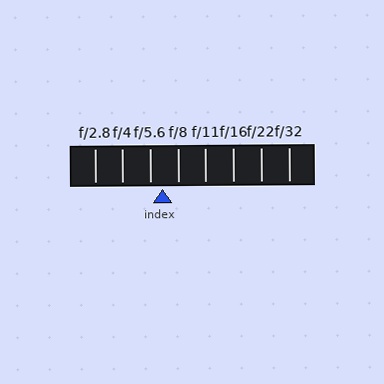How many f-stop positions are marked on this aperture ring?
There are 8 f-stop positions marked.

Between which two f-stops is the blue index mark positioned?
The index mark is between f/5.6 and f/8.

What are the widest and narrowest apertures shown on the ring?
The widest aperture shown is f/2.8 and the narrowest is f/32.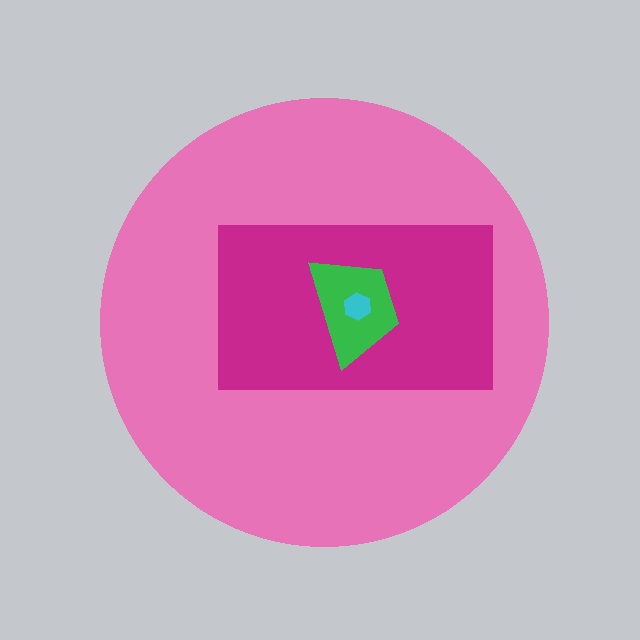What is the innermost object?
The cyan hexagon.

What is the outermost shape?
The pink circle.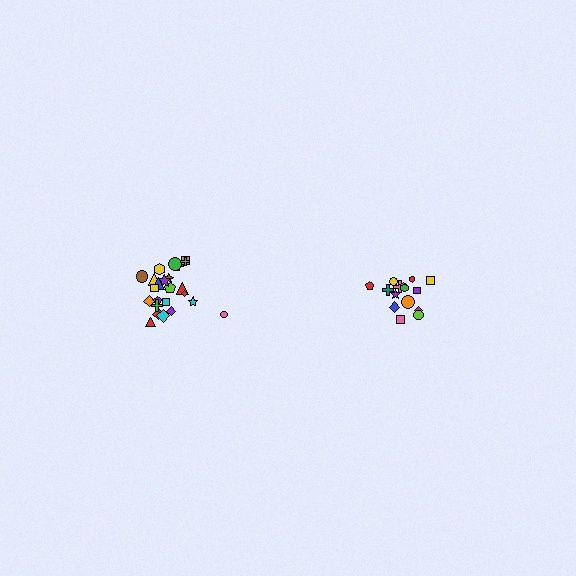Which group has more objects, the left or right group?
The left group.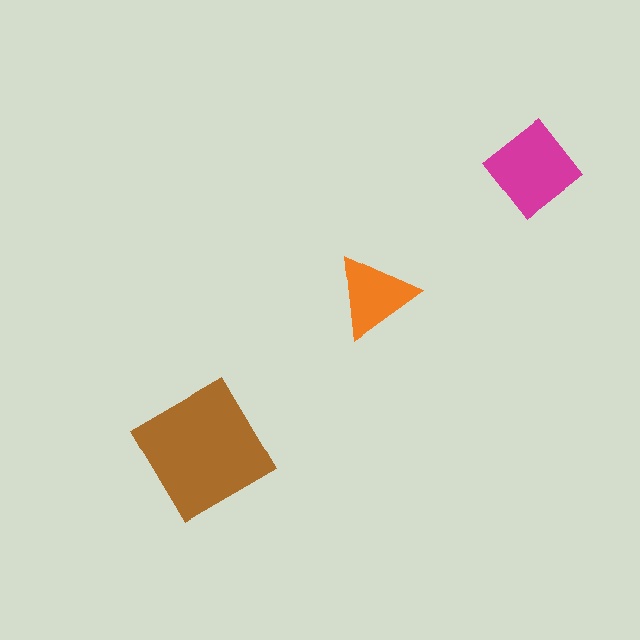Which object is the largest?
The brown diamond.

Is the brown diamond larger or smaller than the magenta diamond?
Larger.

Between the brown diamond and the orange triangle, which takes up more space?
The brown diamond.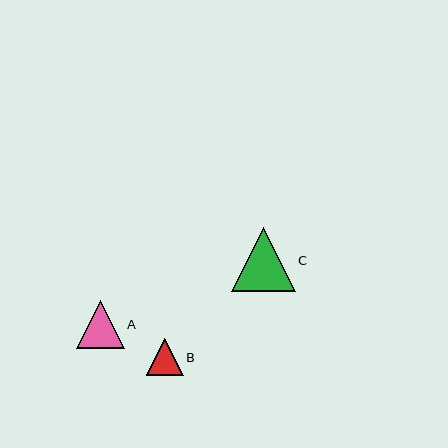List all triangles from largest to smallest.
From largest to smallest: C, A, B.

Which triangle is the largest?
Triangle C is the largest with a size of approximately 64 pixels.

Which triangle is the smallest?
Triangle B is the smallest with a size of approximately 36 pixels.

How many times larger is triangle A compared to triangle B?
Triangle A is approximately 1.3 times the size of triangle B.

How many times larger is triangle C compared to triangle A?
Triangle C is approximately 1.3 times the size of triangle A.